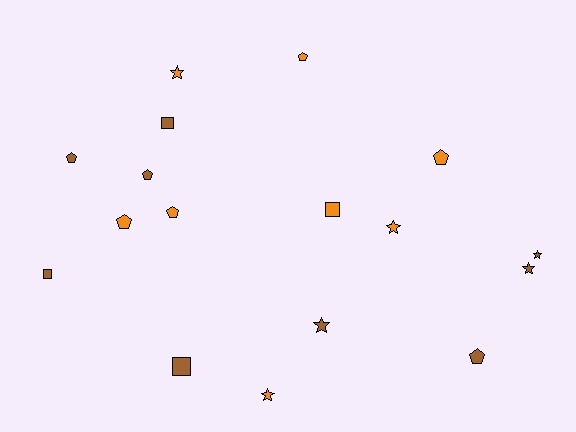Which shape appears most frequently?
Pentagon, with 7 objects.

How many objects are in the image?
There are 17 objects.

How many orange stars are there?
There are 3 orange stars.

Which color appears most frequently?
Brown, with 9 objects.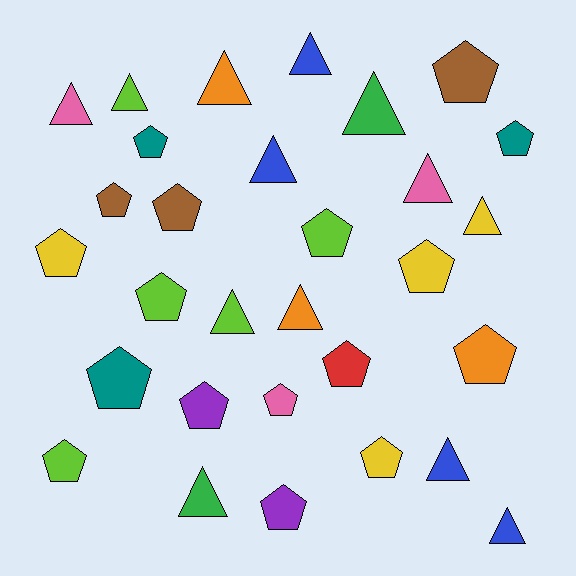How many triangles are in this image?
There are 13 triangles.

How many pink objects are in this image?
There are 3 pink objects.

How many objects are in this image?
There are 30 objects.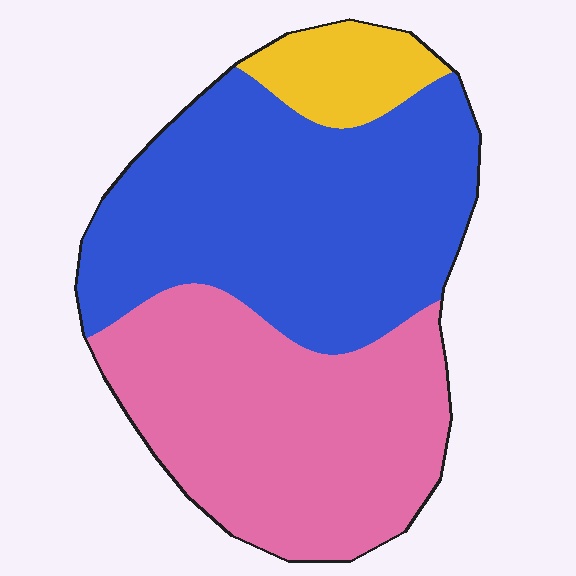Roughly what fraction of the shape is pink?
Pink takes up about two fifths (2/5) of the shape.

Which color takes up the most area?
Blue, at roughly 50%.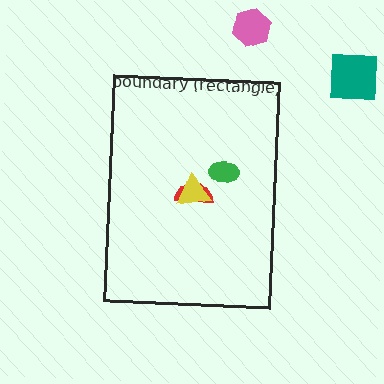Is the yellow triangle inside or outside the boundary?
Inside.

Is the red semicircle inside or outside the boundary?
Inside.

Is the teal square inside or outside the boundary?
Outside.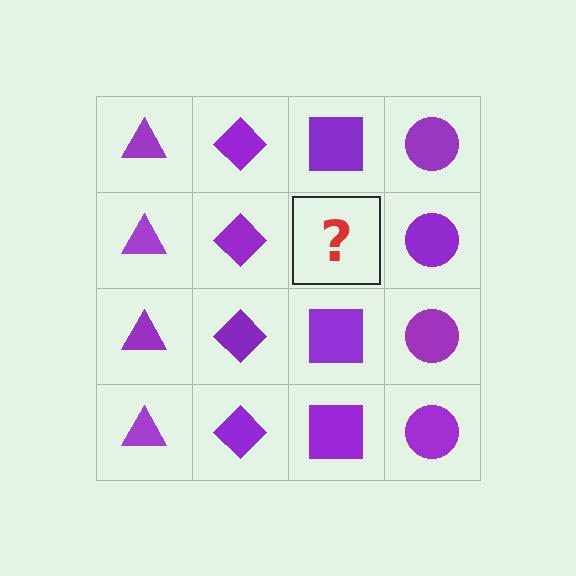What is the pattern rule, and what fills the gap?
The rule is that each column has a consistent shape. The gap should be filled with a purple square.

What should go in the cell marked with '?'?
The missing cell should contain a purple square.